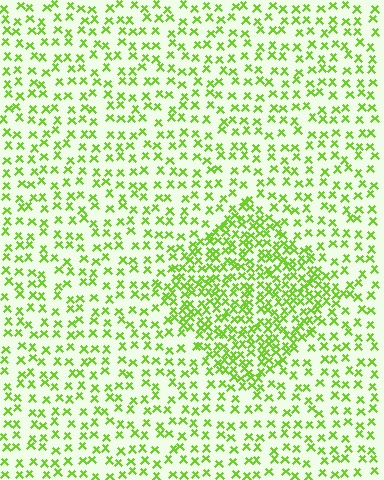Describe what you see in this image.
The image contains small lime elements arranged at two different densities. A diamond-shaped region is visible where the elements are more densely packed than the surrounding area.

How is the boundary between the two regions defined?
The boundary is defined by a change in element density (approximately 2.2x ratio). All elements are the same color, size, and shape.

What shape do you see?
I see a diamond.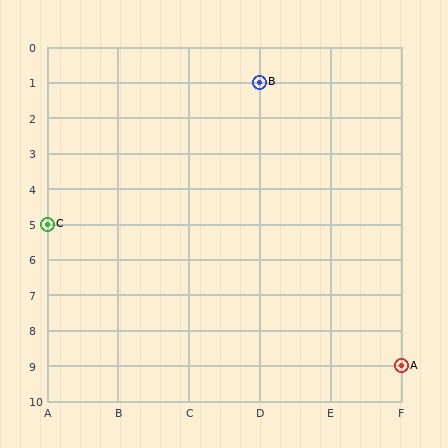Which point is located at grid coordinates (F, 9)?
Point A is at (F, 9).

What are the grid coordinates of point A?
Point A is at grid coordinates (F, 9).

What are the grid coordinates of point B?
Point B is at grid coordinates (D, 1).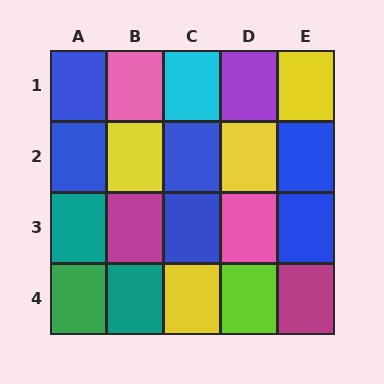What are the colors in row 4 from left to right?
Green, teal, yellow, lime, magenta.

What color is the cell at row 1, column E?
Yellow.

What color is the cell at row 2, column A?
Blue.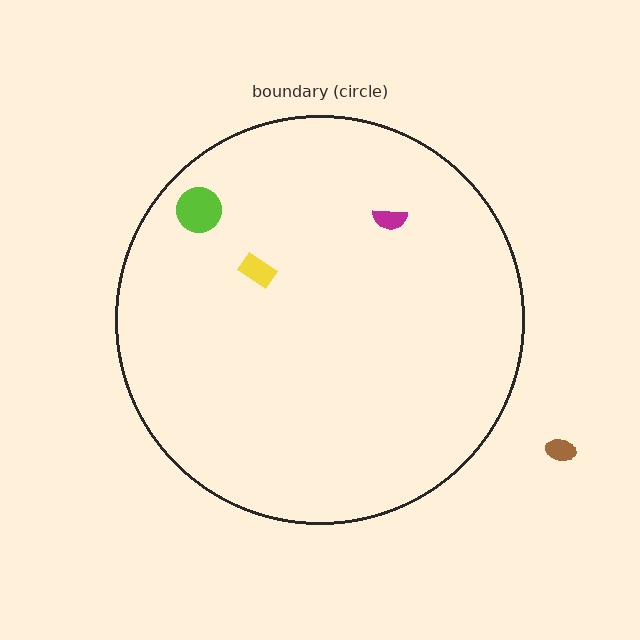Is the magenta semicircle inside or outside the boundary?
Inside.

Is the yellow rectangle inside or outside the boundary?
Inside.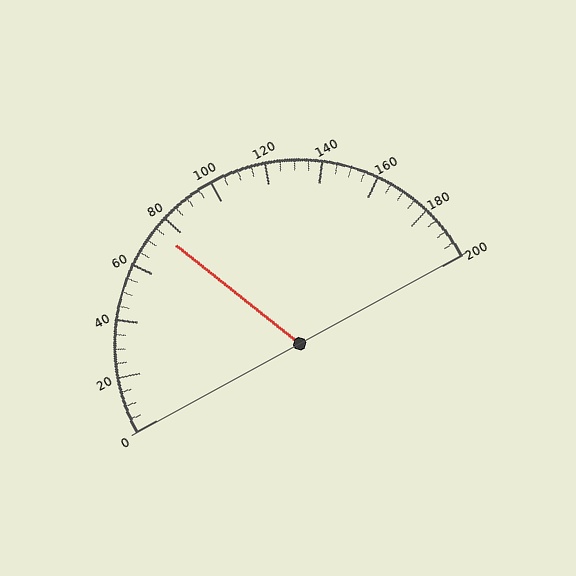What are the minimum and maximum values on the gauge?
The gauge ranges from 0 to 200.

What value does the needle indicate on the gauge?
The needle indicates approximately 75.